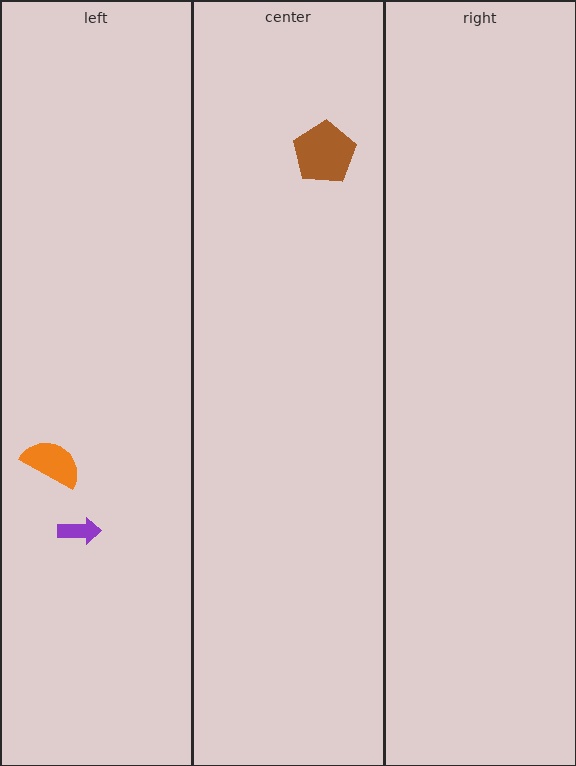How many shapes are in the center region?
1.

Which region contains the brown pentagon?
The center region.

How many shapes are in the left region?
2.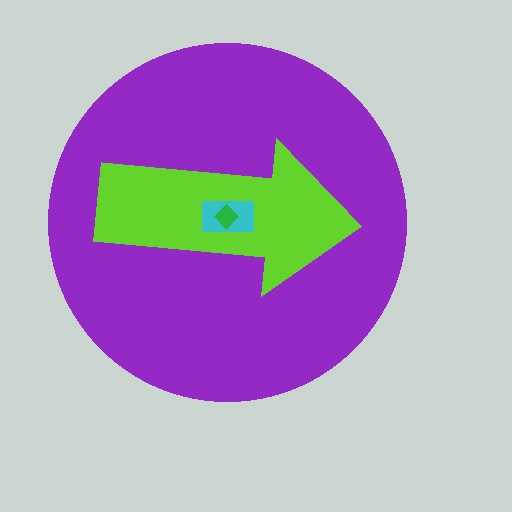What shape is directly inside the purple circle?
The lime arrow.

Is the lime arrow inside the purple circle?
Yes.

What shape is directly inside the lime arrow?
The cyan rectangle.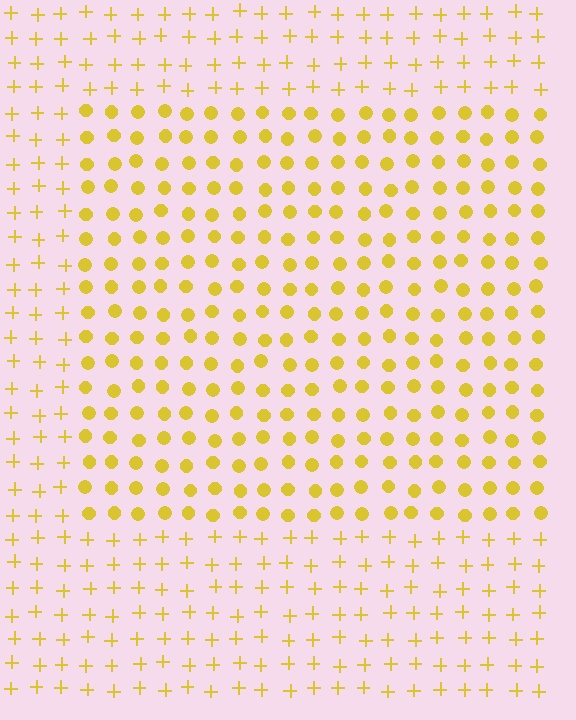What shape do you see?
I see a rectangle.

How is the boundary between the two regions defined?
The boundary is defined by a change in element shape: circles inside vs. plus signs outside. All elements share the same color and spacing.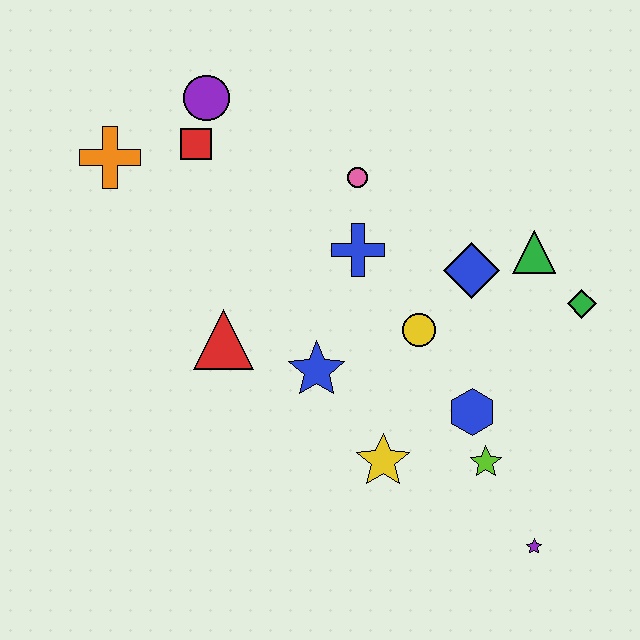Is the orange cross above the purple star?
Yes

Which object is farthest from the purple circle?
The purple star is farthest from the purple circle.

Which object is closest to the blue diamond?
The green triangle is closest to the blue diamond.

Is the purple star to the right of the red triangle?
Yes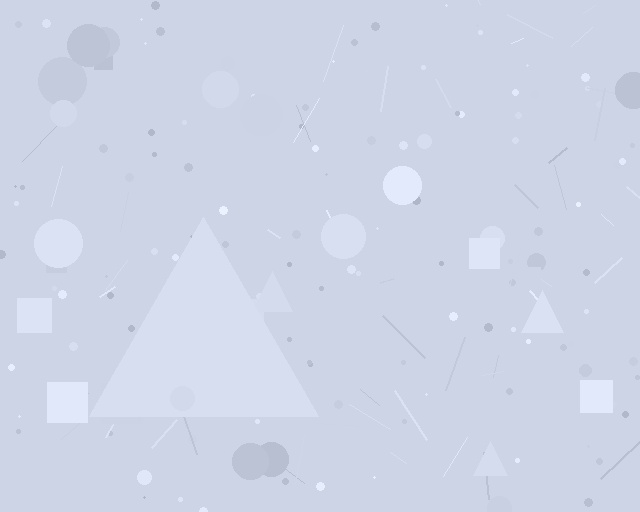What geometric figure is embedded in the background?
A triangle is embedded in the background.